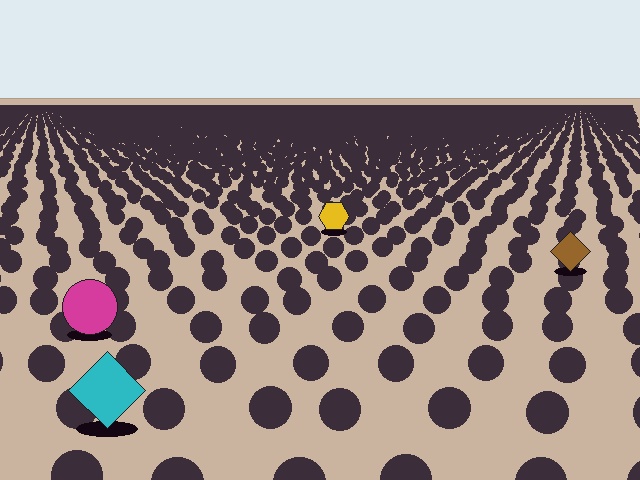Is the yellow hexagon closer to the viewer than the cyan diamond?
No. The cyan diamond is closer — you can tell from the texture gradient: the ground texture is coarser near it.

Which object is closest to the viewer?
The cyan diamond is closest. The texture marks near it are larger and more spread out.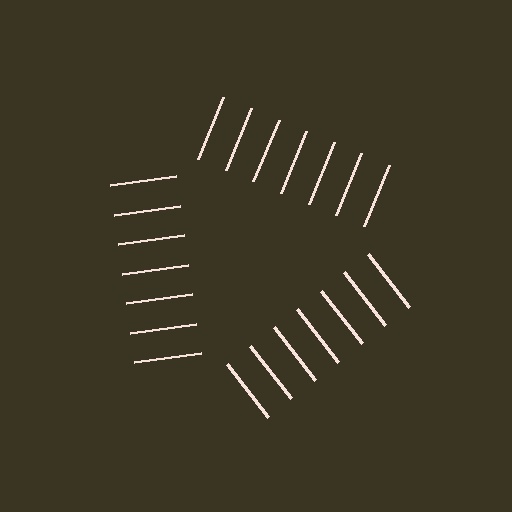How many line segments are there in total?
21 — 7 along each of the 3 edges.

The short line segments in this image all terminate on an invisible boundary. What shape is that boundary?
An illusory triangle — the line segments terminate on its edges but no continuous stroke is drawn.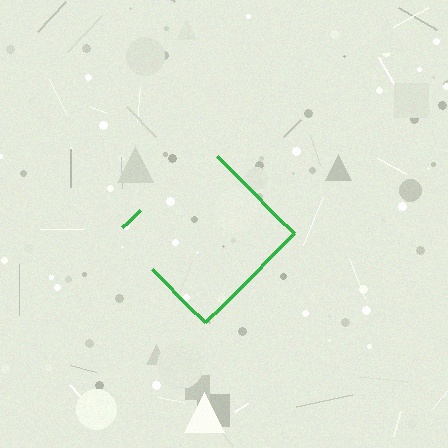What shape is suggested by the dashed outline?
The dashed outline suggests a diamond.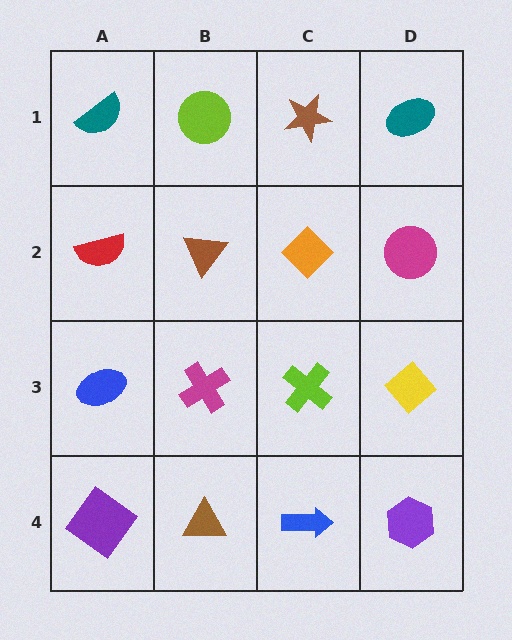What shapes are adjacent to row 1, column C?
An orange diamond (row 2, column C), a lime circle (row 1, column B), a teal ellipse (row 1, column D).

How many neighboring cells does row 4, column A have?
2.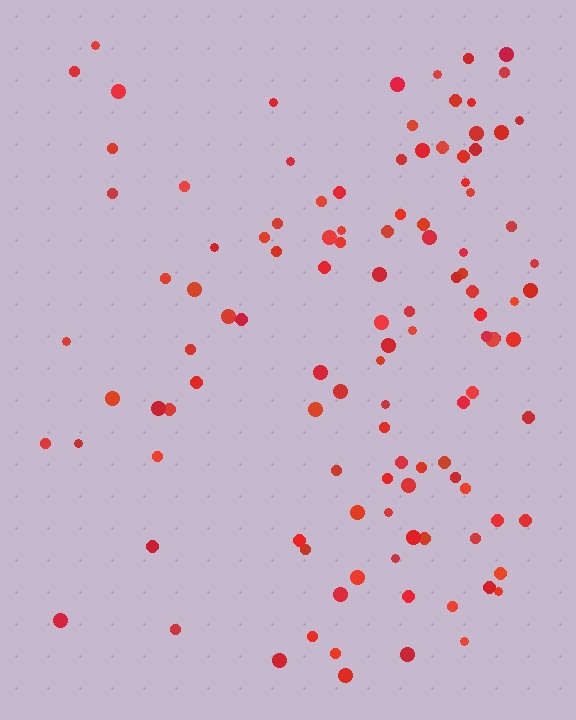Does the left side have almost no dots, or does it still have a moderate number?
Still a moderate number, just noticeably fewer than the right.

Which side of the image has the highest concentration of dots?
The right.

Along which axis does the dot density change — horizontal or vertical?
Horizontal.